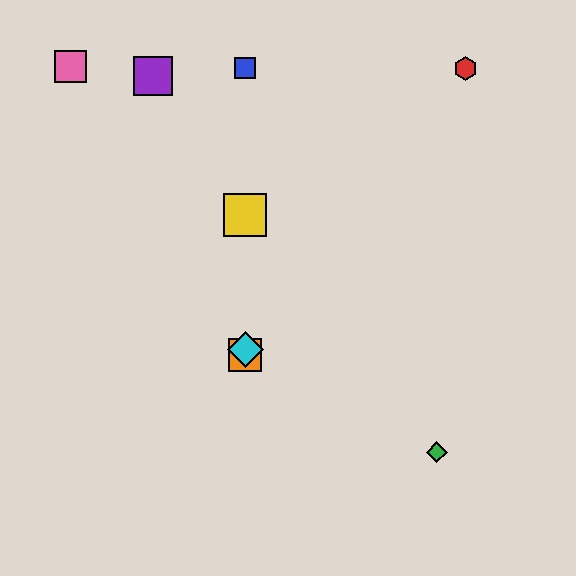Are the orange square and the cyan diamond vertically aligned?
Yes, both are at x≈245.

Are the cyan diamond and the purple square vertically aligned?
No, the cyan diamond is at x≈245 and the purple square is at x≈153.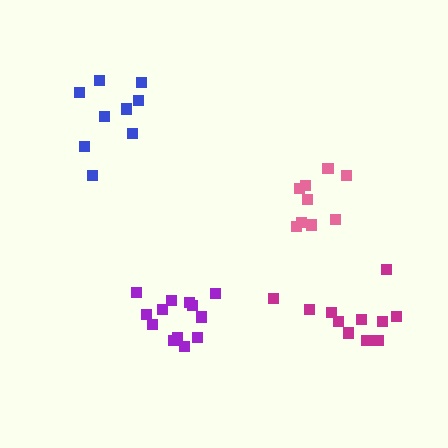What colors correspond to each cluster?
The clusters are colored: pink, magenta, purple, blue.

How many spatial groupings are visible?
There are 4 spatial groupings.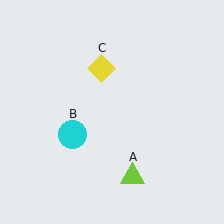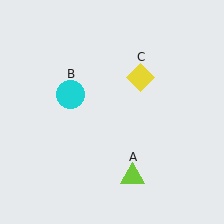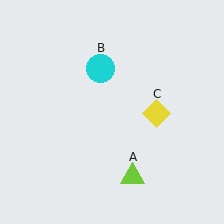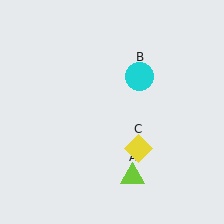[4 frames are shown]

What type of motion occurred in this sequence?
The cyan circle (object B), yellow diamond (object C) rotated clockwise around the center of the scene.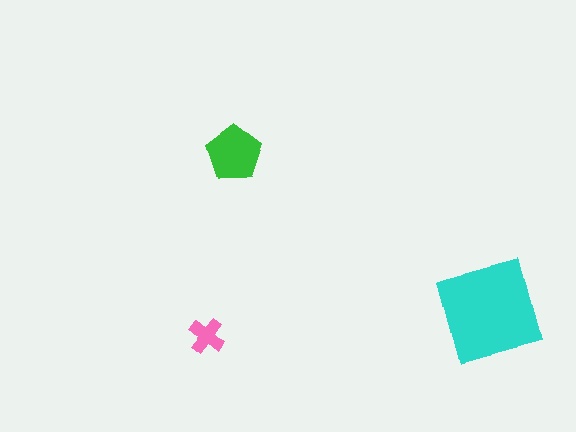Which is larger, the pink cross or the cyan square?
The cyan square.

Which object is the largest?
The cyan square.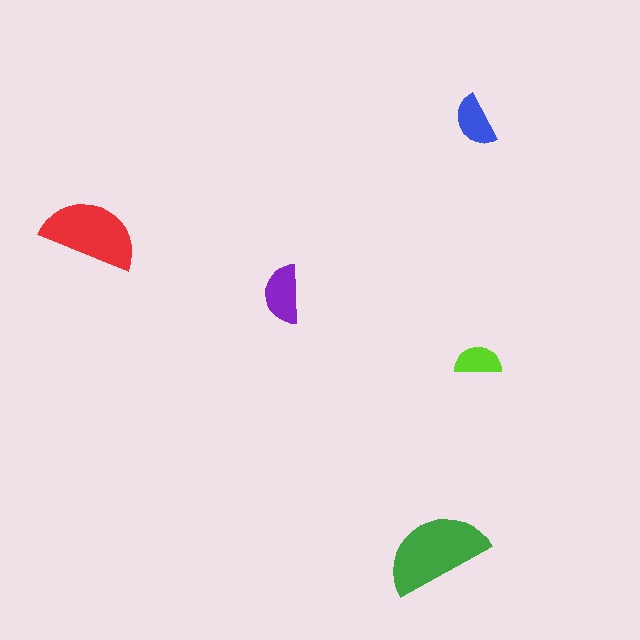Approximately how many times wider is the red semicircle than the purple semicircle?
About 1.5 times wider.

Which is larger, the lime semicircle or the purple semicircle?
The purple one.